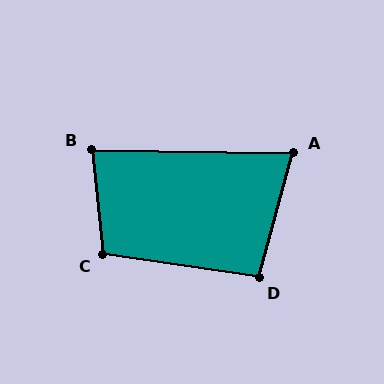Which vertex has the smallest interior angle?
A, at approximately 76 degrees.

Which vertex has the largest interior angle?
C, at approximately 104 degrees.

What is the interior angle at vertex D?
Approximately 97 degrees (obtuse).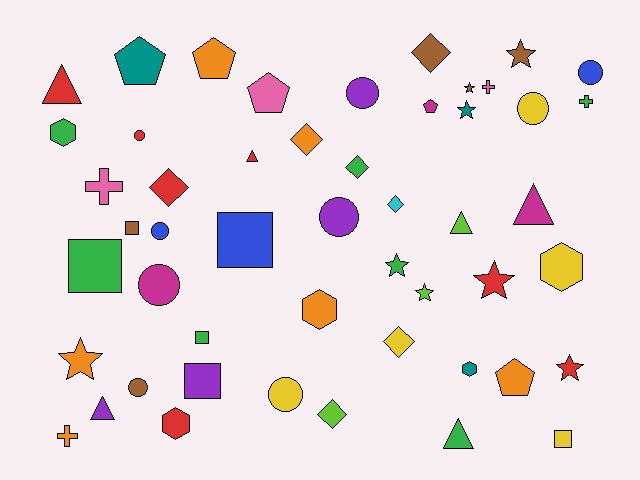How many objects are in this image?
There are 50 objects.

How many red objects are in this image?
There are 7 red objects.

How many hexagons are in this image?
There are 5 hexagons.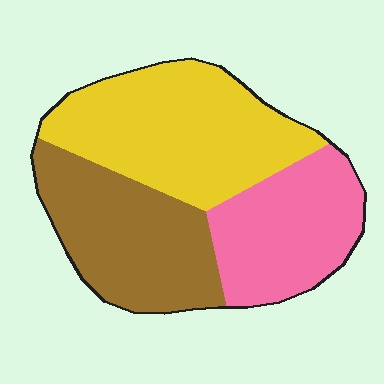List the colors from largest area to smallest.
From largest to smallest: yellow, brown, pink.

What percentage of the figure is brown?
Brown takes up about one third (1/3) of the figure.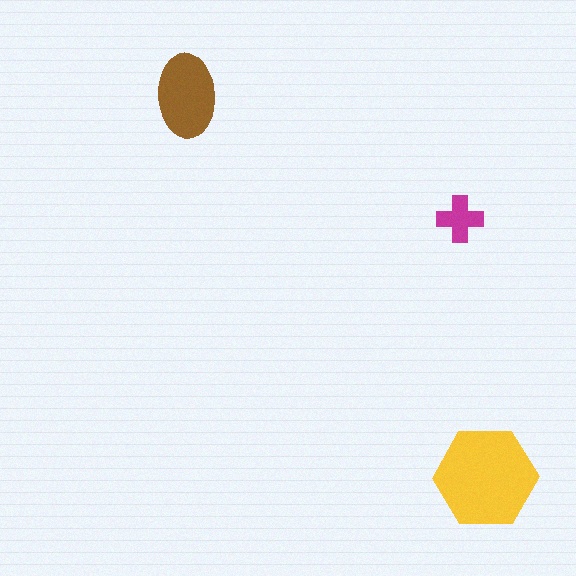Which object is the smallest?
The magenta cross.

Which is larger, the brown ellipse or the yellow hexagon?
The yellow hexagon.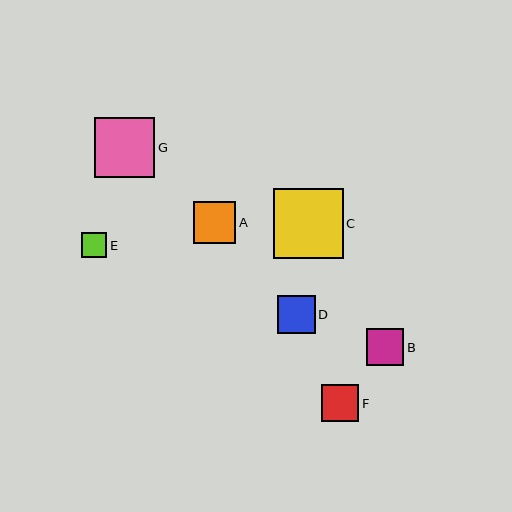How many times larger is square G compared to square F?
Square G is approximately 1.6 times the size of square F.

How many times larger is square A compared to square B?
Square A is approximately 1.1 times the size of square B.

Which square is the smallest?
Square E is the smallest with a size of approximately 25 pixels.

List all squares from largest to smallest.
From largest to smallest: C, G, A, F, B, D, E.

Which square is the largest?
Square C is the largest with a size of approximately 70 pixels.